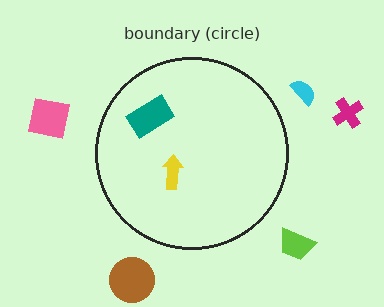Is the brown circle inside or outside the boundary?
Outside.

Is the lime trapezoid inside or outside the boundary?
Outside.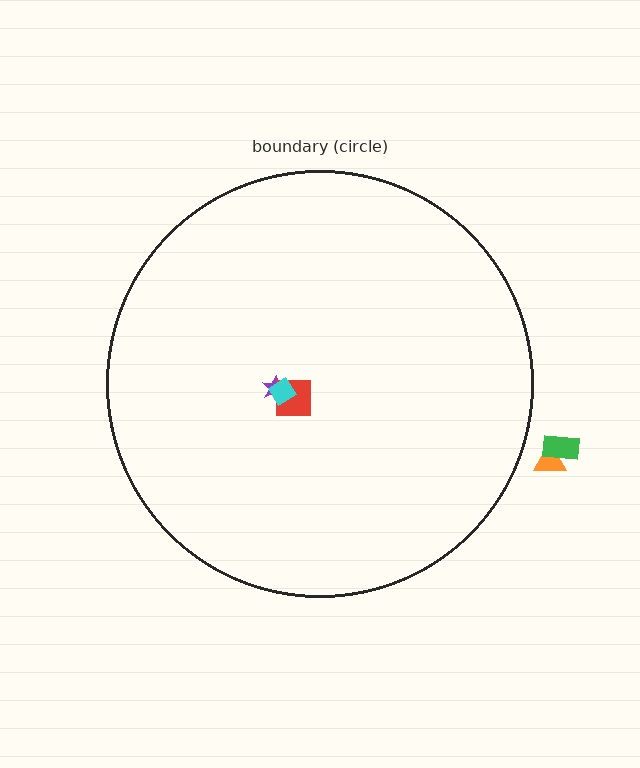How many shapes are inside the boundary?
3 inside, 2 outside.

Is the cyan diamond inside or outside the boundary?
Inside.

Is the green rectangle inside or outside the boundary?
Outside.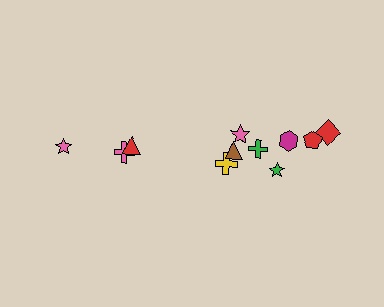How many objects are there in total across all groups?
There are 11 objects.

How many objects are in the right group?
There are 8 objects.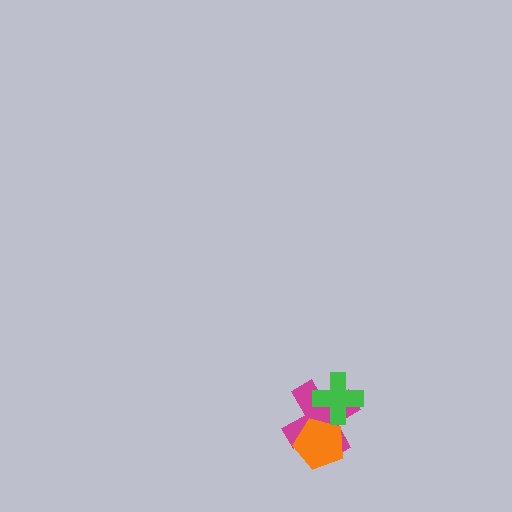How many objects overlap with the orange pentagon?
1 object overlaps with the orange pentagon.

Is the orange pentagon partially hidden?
No, no other shape covers it.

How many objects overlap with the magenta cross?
2 objects overlap with the magenta cross.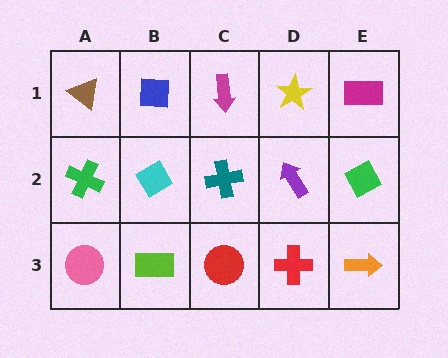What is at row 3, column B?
A lime rectangle.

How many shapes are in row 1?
5 shapes.